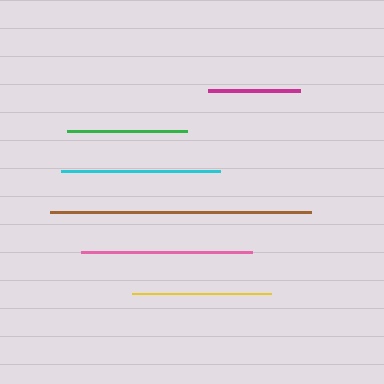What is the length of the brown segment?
The brown segment is approximately 261 pixels long.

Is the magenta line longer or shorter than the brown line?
The brown line is longer than the magenta line.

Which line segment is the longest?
The brown line is the longest at approximately 261 pixels.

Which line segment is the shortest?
The magenta line is the shortest at approximately 92 pixels.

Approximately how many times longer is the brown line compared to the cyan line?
The brown line is approximately 1.6 times the length of the cyan line.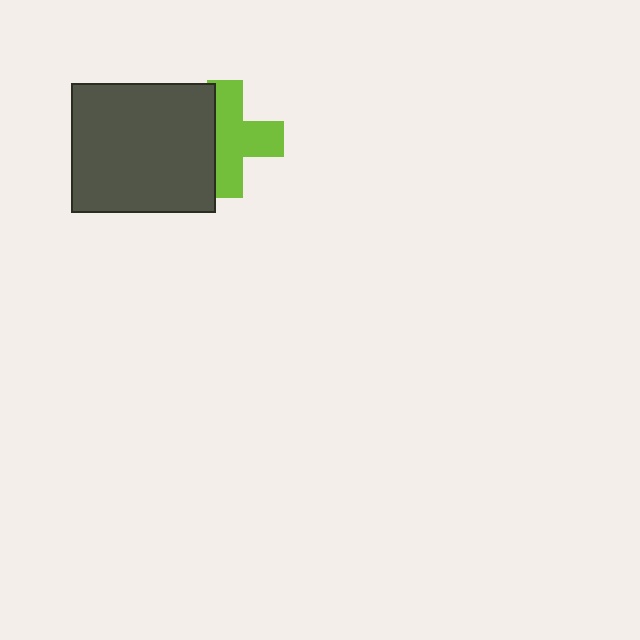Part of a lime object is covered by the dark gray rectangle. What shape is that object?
It is a cross.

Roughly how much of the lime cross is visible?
Most of it is visible (roughly 67%).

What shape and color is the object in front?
The object in front is a dark gray rectangle.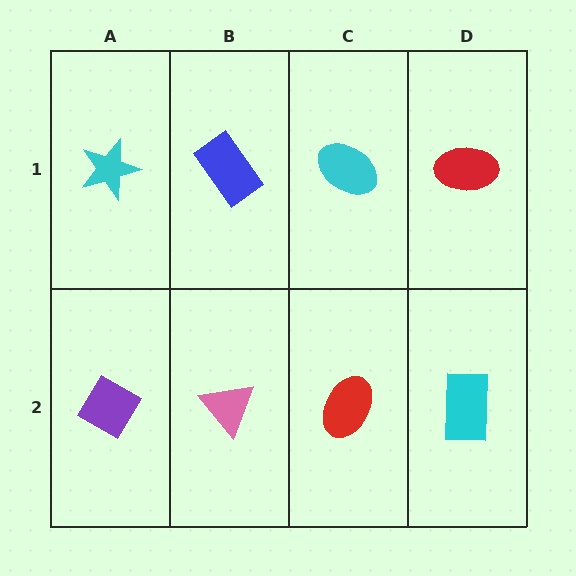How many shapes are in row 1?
4 shapes.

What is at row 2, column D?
A cyan rectangle.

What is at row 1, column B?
A blue rectangle.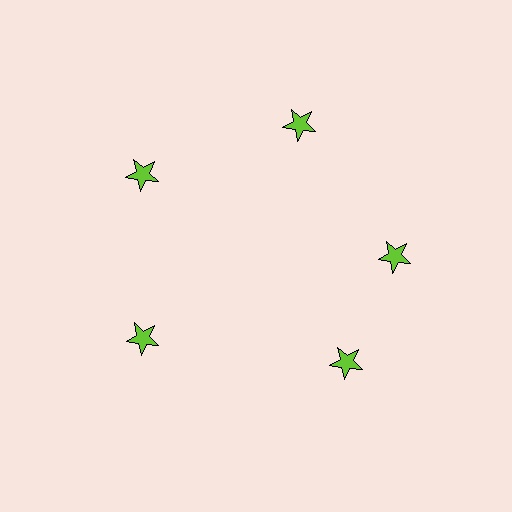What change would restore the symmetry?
The symmetry would be restored by rotating it back into even spacing with its neighbors so that all 5 stars sit at equal angles and equal distance from the center.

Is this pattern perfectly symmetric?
No. The 5 lime stars are arranged in a ring, but one element near the 5 o'clock position is rotated out of alignment along the ring, breaking the 5-fold rotational symmetry.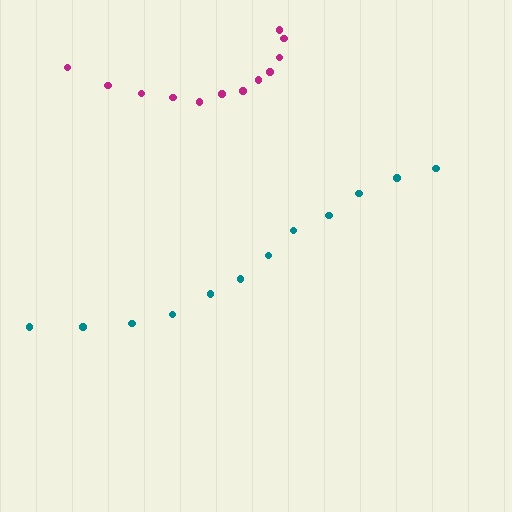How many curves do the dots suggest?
There are 2 distinct paths.